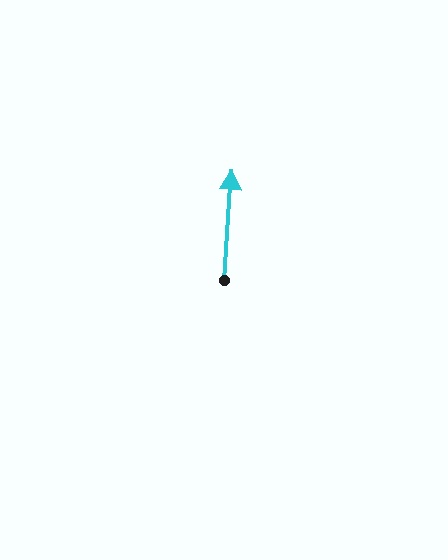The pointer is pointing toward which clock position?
Roughly 12 o'clock.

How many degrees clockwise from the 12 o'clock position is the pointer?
Approximately 4 degrees.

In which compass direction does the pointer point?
North.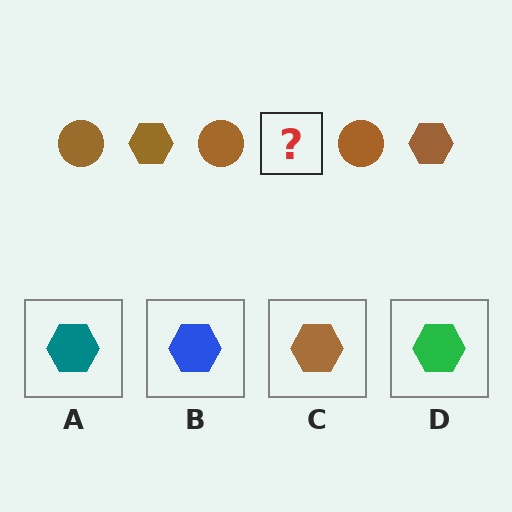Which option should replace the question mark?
Option C.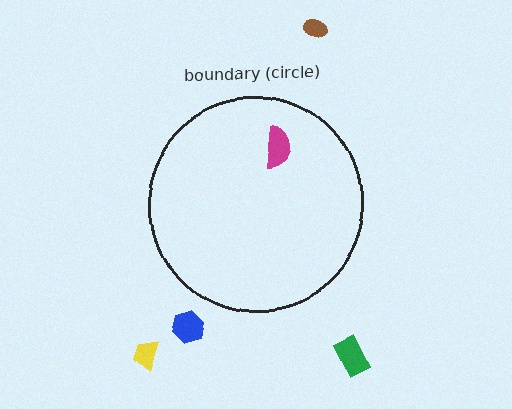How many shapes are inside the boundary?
1 inside, 4 outside.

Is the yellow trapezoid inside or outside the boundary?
Outside.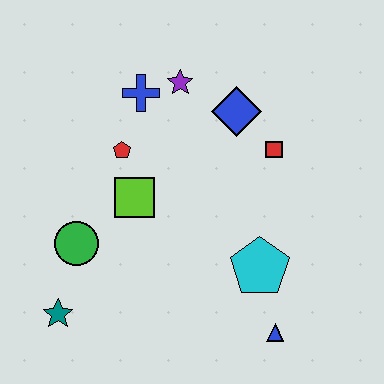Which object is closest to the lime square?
The red pentagon is closest to the lime square.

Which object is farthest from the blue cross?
The blue triangle is farthest from the blue cross.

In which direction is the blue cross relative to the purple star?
The blue cross is to the left of the purple star.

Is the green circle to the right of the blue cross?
No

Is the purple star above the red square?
Yes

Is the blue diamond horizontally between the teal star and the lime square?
No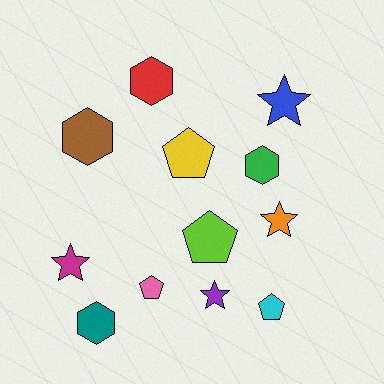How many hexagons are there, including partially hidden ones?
There are 4 hexagons.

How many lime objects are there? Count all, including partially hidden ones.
There is 1 lime object.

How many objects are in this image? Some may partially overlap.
There are 12 objects.